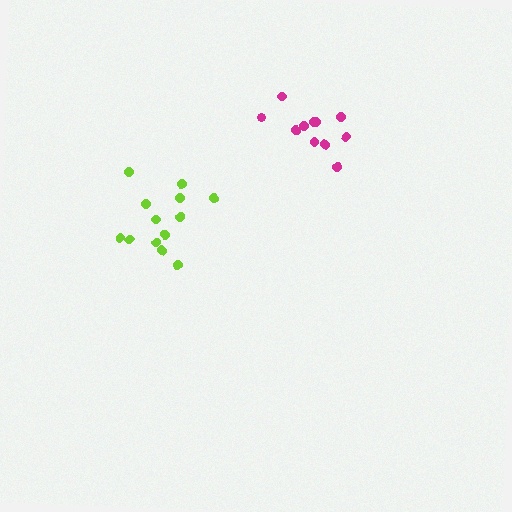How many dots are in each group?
Group 1: 11 dots, Group 2: 13 dots (24 total).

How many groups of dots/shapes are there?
There are 2 groups.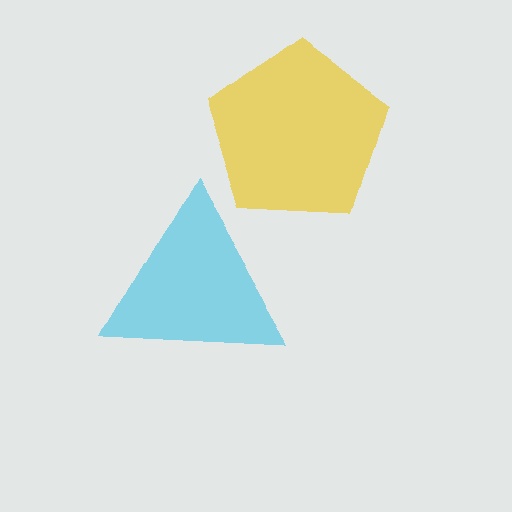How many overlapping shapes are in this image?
There are 2 overlapping shapes in the image.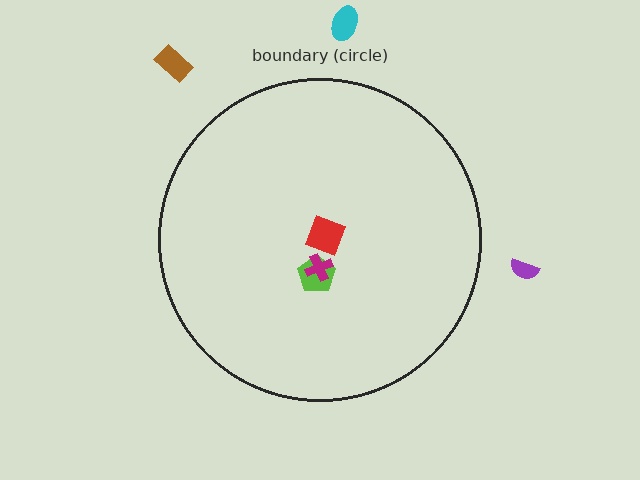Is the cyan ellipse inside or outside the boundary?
Outside.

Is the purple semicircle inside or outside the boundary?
Outside.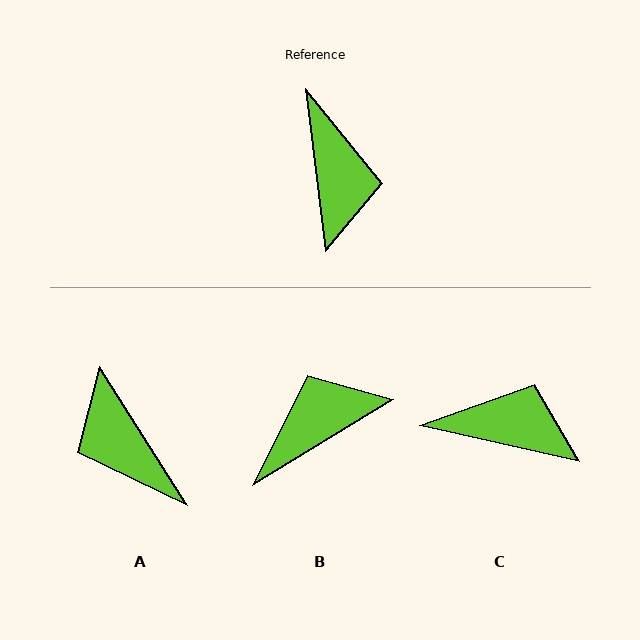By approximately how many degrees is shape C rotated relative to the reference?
Approximately 70 degrees counter-clockwise.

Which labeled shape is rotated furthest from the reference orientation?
A, about 154 degrees away.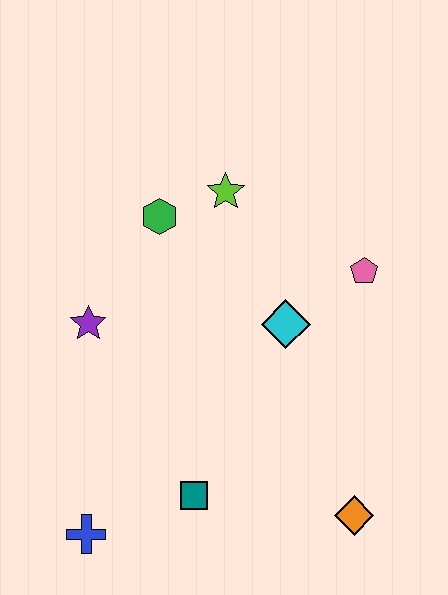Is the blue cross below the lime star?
Yes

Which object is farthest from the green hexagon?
The orange diamond is farthest from the green hexagon.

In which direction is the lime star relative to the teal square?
The lime star is above the teal square.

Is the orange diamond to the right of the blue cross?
Yes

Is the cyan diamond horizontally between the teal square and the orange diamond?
Yes